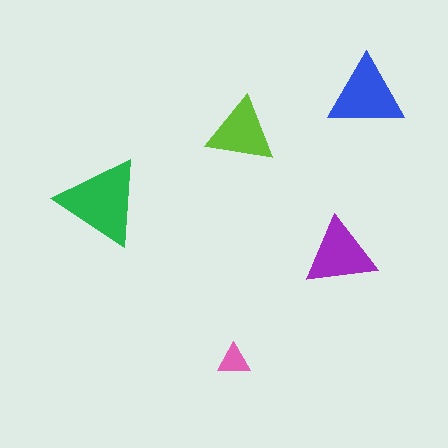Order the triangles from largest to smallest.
the green one, the blue one, the purple one, the lime one, the pink one.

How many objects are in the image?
There are 5 objects in the image.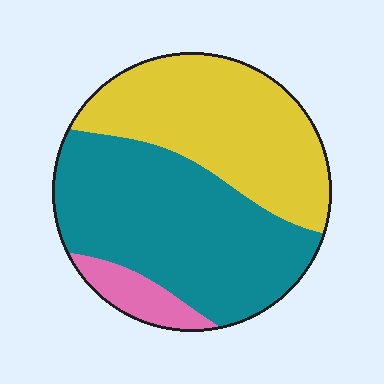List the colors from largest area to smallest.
From largest to smallest: teal, yellow, pink.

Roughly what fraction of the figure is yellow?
Yellow takes up about two fifths (2/5) of the figure.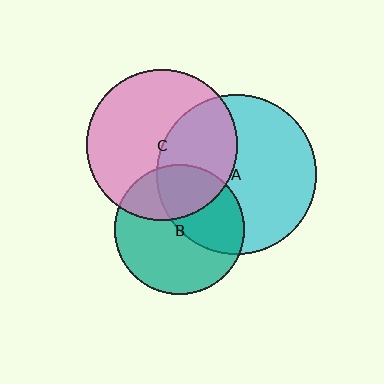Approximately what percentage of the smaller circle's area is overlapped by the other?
Approximately 40%.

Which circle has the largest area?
Circle A (cyan).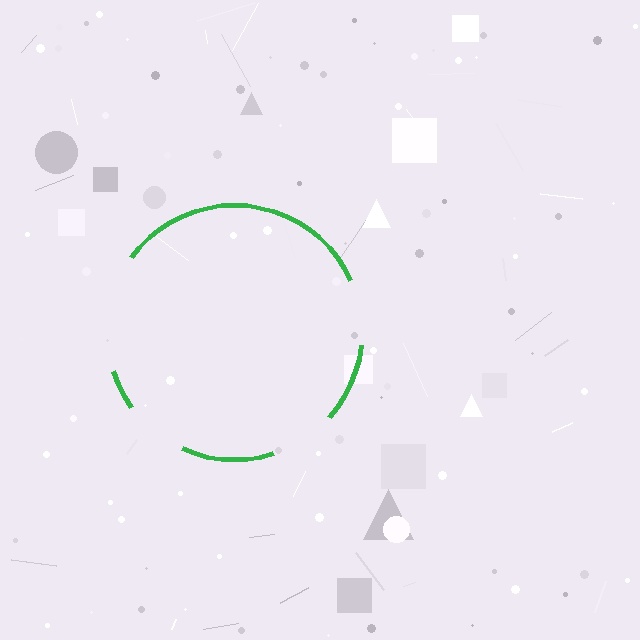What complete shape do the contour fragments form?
The contour fragments form a circle.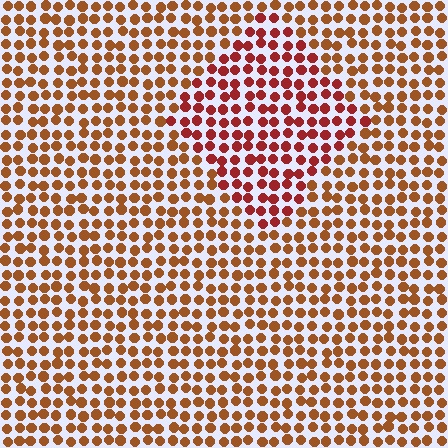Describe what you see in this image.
The image is filled with small brown elements in a uniform arrangement. A diamond-shaped region is visible where the elements are tinted to a slightly different hue, forming a subtle color boundary.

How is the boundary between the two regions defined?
The boundary is defined purely by a slight shift in hue (about 27 degrees). Spacing, size, and orientation are identical on both sides.